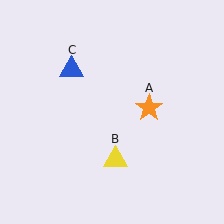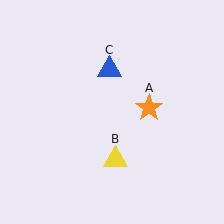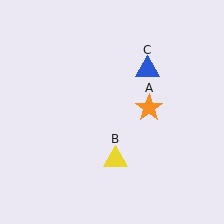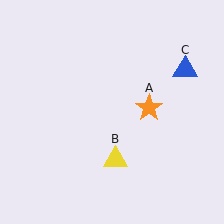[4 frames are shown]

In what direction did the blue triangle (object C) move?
The blue triangle (object C) moved right.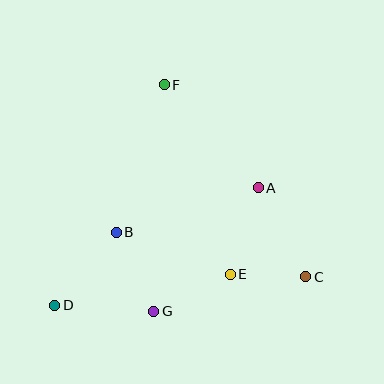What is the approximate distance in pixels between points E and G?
The distance between E and G is approximately 85 pixels.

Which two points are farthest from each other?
Points C and D are farthest from each other.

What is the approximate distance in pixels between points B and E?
The distance between B and E is approximately 122 pixels.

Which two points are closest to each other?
Points C and E are closest to each other.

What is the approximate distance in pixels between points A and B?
The distance between A and B is approximately 149 pixels.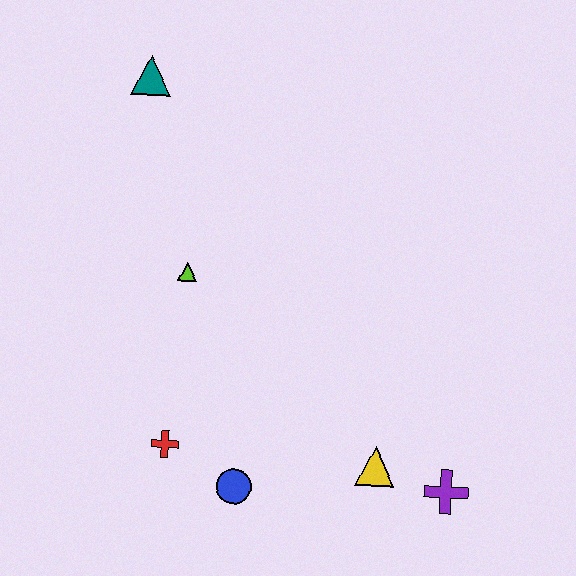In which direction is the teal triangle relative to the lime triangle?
The teal triangle is above the lime triangle.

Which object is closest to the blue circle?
The red cross is closest to the blue circle.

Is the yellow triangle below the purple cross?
No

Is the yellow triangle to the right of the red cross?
Yes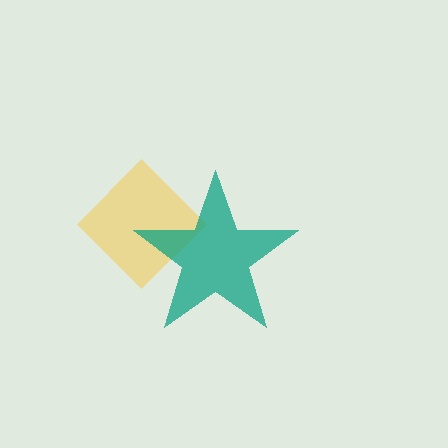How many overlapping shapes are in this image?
There are 2 overlapping shapes in the image.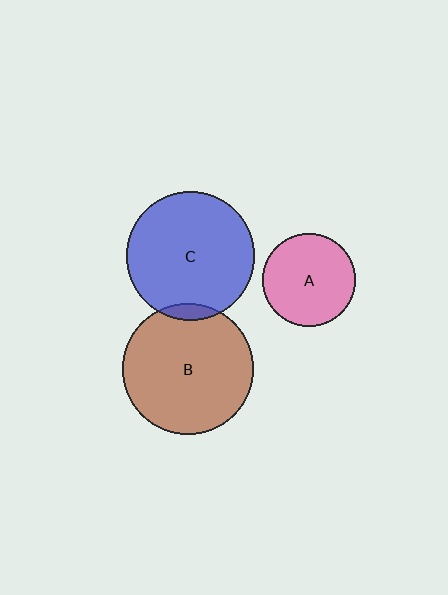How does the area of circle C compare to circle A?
Approximately 1.9 times.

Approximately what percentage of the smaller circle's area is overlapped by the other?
Approximately 5%.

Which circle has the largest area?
Circle B (brown).